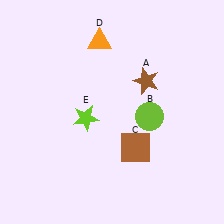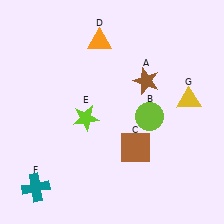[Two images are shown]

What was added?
A teal cross (F), a yellow triangle (G) were added in Image 2.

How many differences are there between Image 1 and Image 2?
There are 2 differences between the two images.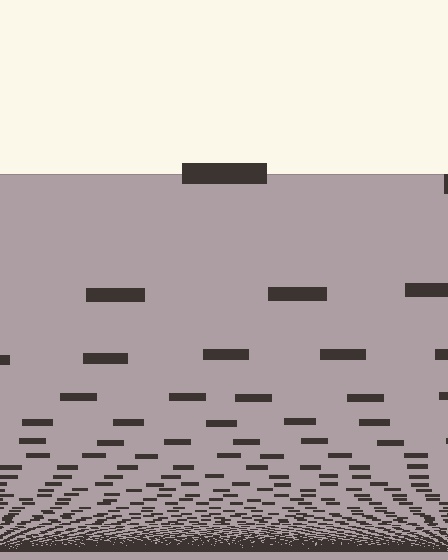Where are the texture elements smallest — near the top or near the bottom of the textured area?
Near the bottom.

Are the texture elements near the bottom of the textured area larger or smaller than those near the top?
Smaller. The gradient is inverted — elements near the bottom are smaller and denser.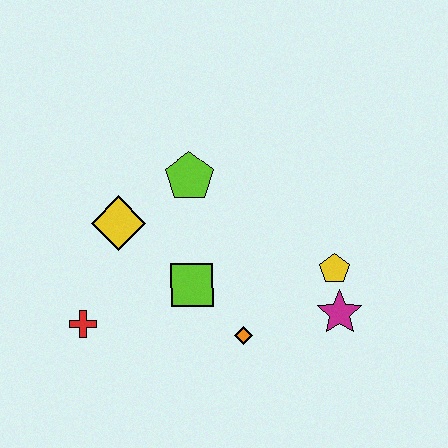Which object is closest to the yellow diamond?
The lime pentagon is closest to the yellow diamond.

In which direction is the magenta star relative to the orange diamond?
The magenta star is to the right of the orange diamond.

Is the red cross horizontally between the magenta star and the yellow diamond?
No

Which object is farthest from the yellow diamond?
The magenta star is farthest from the yellow diamond.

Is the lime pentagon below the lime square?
No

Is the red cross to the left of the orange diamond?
Yes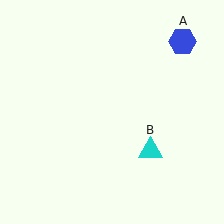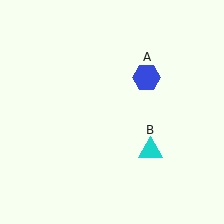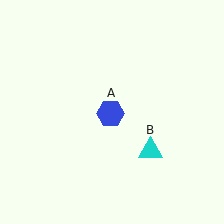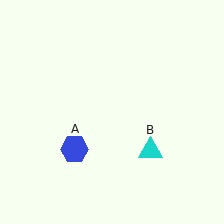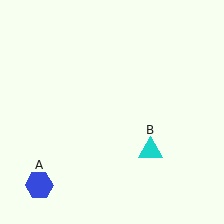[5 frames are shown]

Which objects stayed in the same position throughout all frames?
Cyan triangle (object B) remained stationary.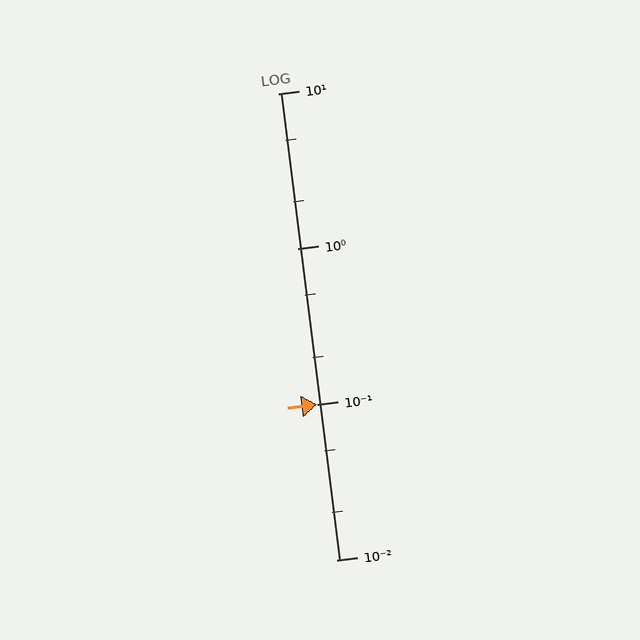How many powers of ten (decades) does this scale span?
The scale spans 3 decades, from 0.01 to 10.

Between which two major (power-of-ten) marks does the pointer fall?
The pointer is between 0.1 and 1.